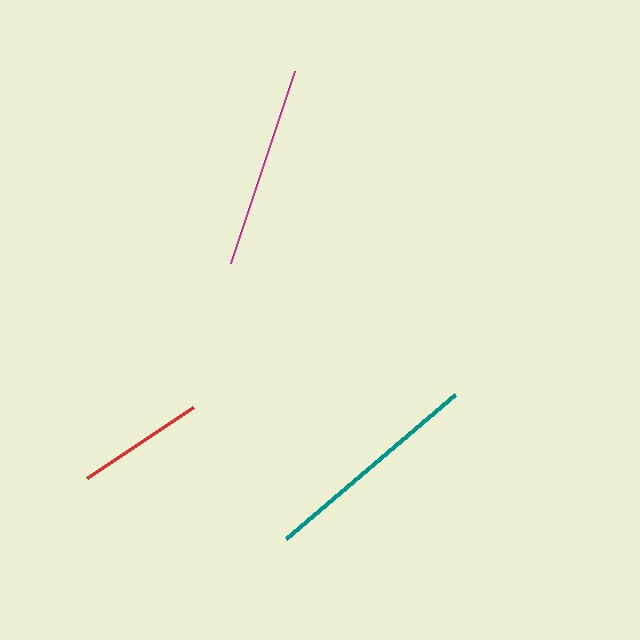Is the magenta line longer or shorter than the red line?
The magenta line is longer than the red line.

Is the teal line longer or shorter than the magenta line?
The teal line is longer than the magenta line.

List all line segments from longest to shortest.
From longest to shortest: teal, magenta, red.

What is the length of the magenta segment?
The magenta segment is approximately 202 pixels long.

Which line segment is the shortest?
The red line is the shortest at approximately 127 pixels.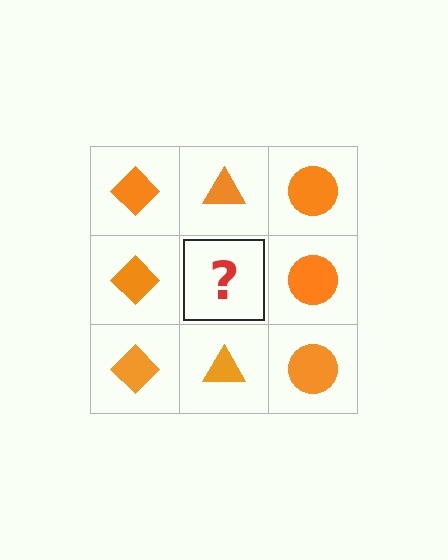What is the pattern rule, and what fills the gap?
The rule is that each column has a consistent shape. The gap should be filled with an orange triangle.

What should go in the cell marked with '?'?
The missing cell should contain an orange triangle.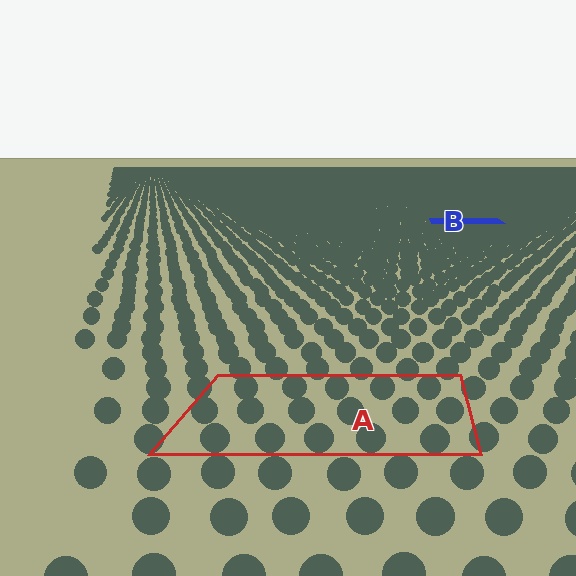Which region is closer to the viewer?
Region A is closer. The texture elements there are larger and more spread out.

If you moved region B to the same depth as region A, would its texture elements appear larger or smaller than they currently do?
They would appear larger. At a closer depth, the same texture elements are projected at a bigger on-screen size.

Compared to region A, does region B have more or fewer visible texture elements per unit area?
Region B has more texture elements per unit area — they are packed more densely because it is farther away.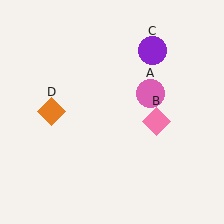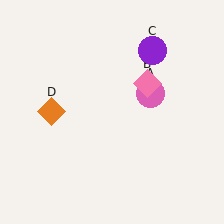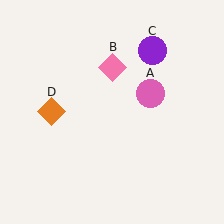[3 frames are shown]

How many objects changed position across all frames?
1 object changed position: pink diamond (object B).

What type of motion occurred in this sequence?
The pink diamond (object B) rotated counterclockwise around the center of the scene.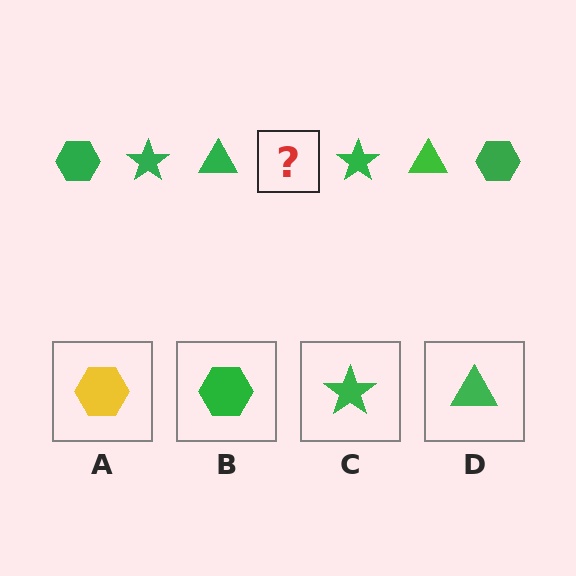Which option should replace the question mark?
Option B.